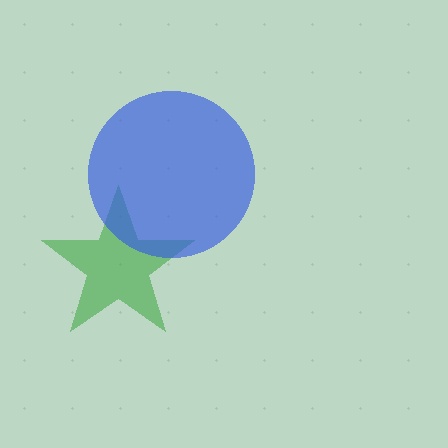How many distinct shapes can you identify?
There are 2 distinct shapes: a green star, a blue circle.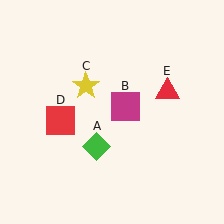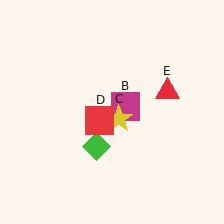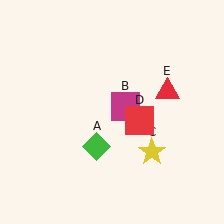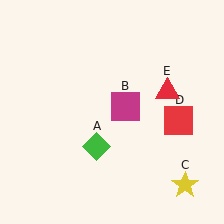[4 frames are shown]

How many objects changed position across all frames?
2 objects changed position: yellow star (object C), red square (object D).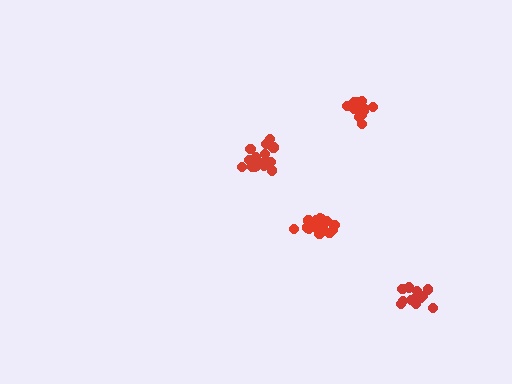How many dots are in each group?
Group 1: 14 dots, Group 2: 16 dots, Group 3: 16 dots, Group 4: 16 dots (62 total).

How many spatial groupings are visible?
There are 4 spatial groupings.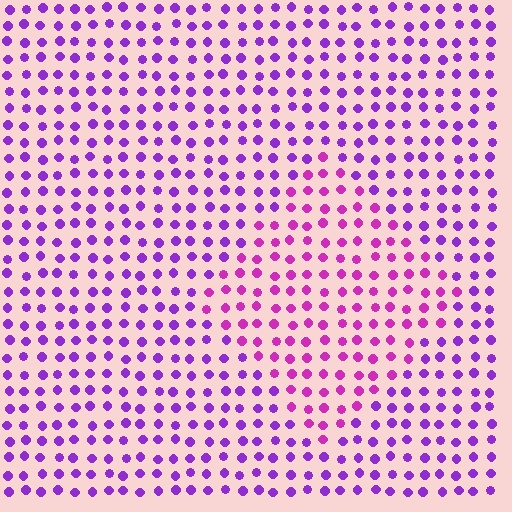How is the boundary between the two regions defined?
The boundary is defined purely by a slight shift in hue (about 31 degrees). Spacing, size, and orientation are identical on both sides.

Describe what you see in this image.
The image is filled with small purple elements in a uniform arrangement. A diamond-shaped region is visible where the elements are tinted to a slightly different hue, forming a subtle color boundary.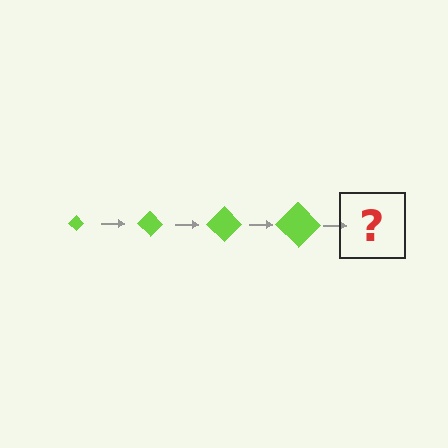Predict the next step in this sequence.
The next step is a lime diamond, larger than the previous one.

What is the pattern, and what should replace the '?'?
The pattern is that the diamond gets progressively larger each step. The '?' should be a lime diamond, larger than the previous one.